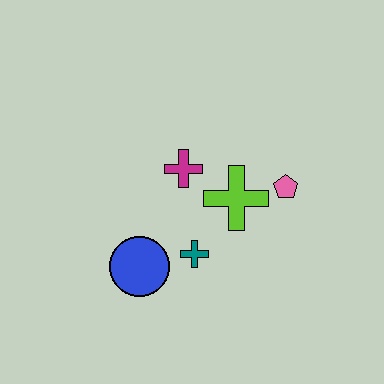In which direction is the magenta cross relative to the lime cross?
The magenta cross is to the left of the lime cross.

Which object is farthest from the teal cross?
The pink pentagon is farthest from the teal cross.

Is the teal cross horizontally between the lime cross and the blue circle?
Yes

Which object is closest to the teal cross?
The blue circle is closest to the teal cross.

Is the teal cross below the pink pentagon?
Yes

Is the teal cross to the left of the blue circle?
No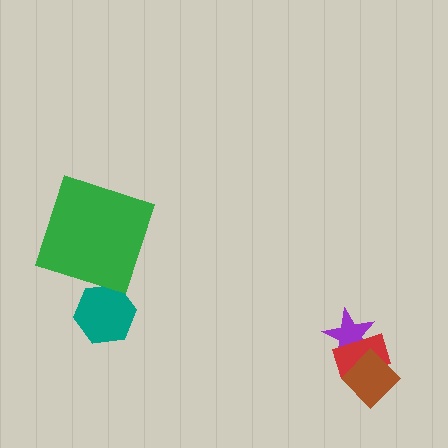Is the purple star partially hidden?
Yes, it is partially covered by another shape.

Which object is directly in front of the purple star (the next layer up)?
The red rectangle is directly in front of the purple star.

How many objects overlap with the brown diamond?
2 objects overlap with the brown diamond.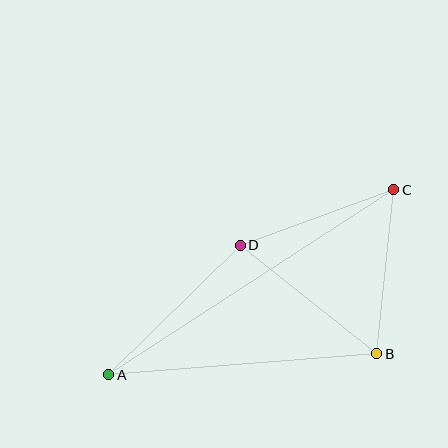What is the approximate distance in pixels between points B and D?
The distance between B and D is approximately 175 pixels.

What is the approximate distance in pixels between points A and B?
The distance between A and B is approximately 269 pixels.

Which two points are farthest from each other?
Points A and C are farthest from each other.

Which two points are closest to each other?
Points C and D are closest to each other.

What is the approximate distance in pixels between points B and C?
The distance between B and C is approximately 165 pixels.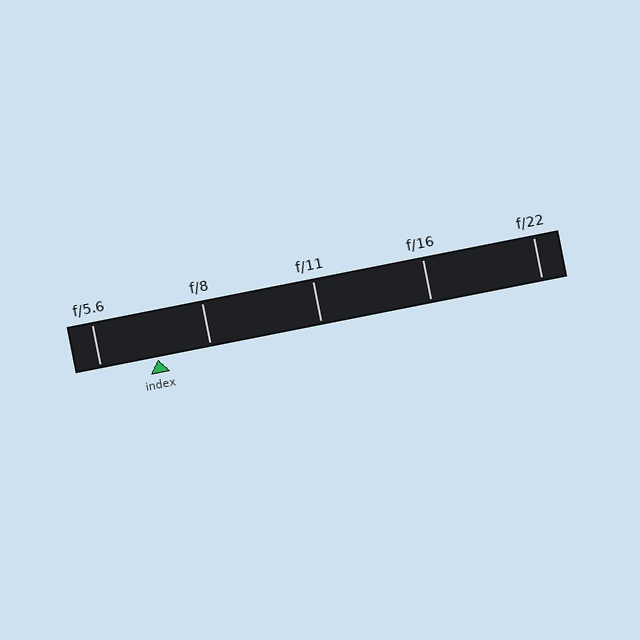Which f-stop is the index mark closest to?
The index mark is closest to f/8.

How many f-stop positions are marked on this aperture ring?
There are 5 f-stop positions marked.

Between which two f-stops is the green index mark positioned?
The index mark is between f/5.6 and f/8.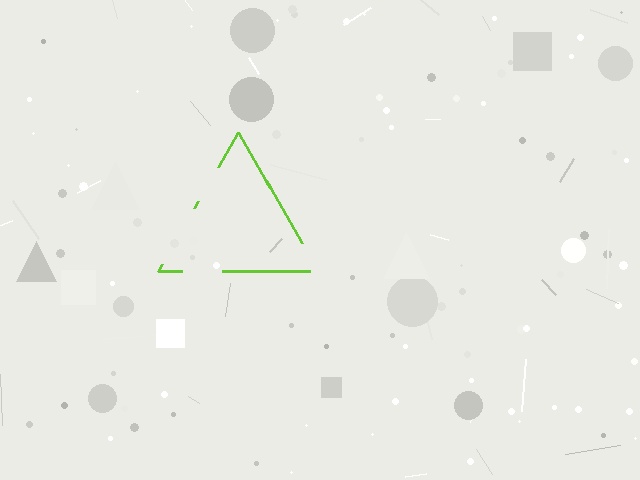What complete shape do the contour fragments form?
The contour fragments form a triangle.